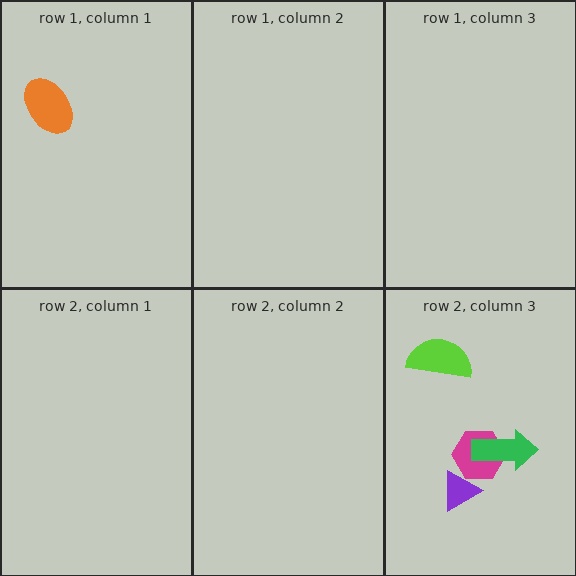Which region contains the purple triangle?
The row 2, column 3 region.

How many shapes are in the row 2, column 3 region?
4.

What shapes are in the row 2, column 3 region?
The lime semicircle, the magenta hexagon, the green arrow, the purple triangle.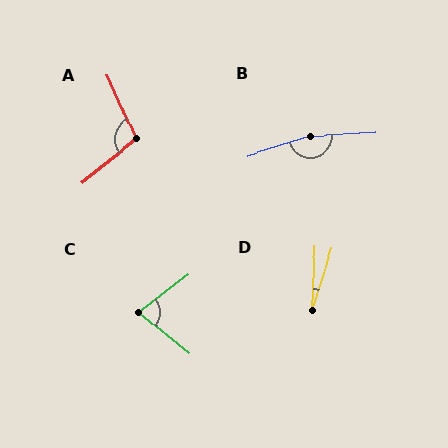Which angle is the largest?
B, at approximately 166 degrees.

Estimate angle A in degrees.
Approximately 105 degrees.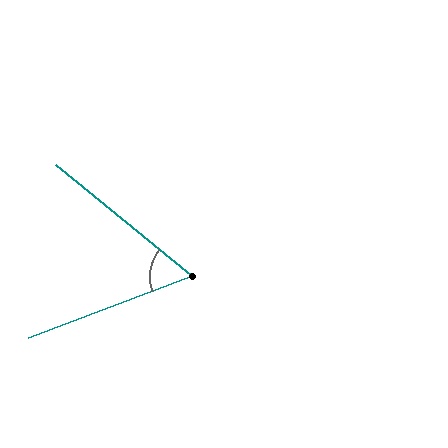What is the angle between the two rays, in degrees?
Approximately 60 degrees.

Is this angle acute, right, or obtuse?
It is acute.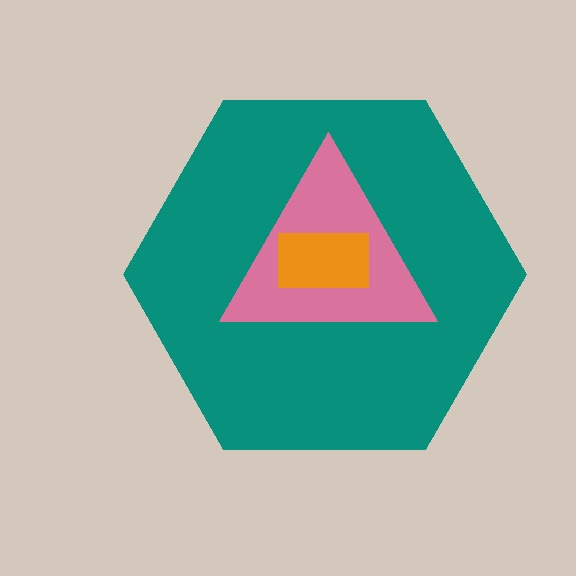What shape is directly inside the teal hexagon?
The pink triangle.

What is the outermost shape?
The teal hexagon.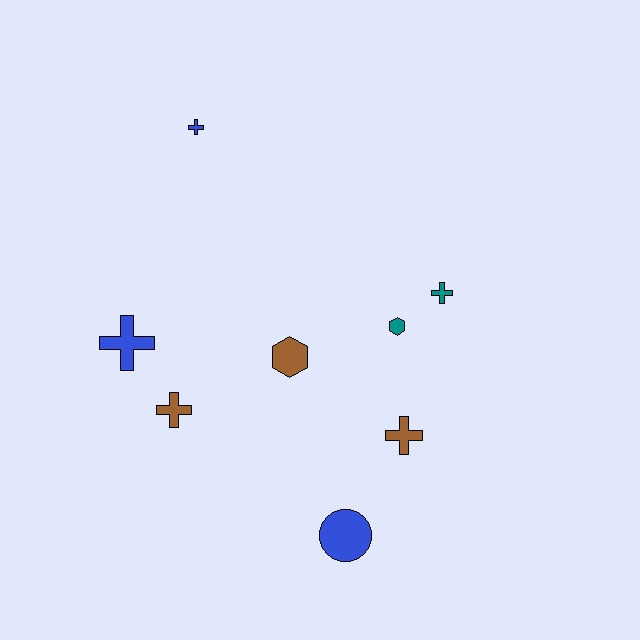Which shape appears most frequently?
Cross, with 5 objects.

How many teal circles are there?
There are no teal circles.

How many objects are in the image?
There are 8 objects.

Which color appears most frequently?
Blue, with 3 objects.